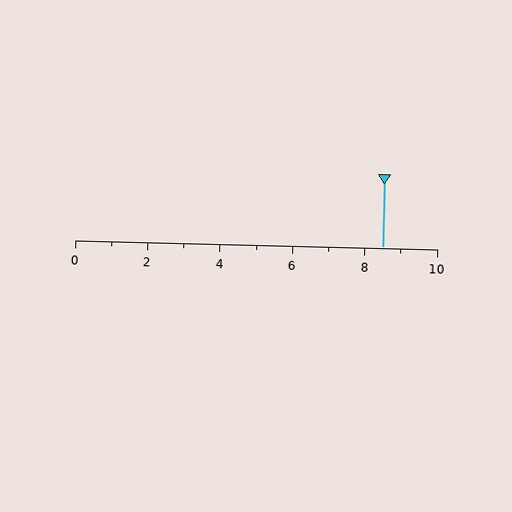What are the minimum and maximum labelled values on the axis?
The axis runs from 0 to 10.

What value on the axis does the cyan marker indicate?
The marker indicates approximately 8.5.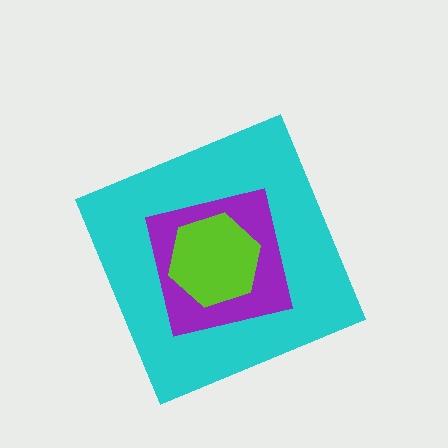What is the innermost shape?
The lime hexagon.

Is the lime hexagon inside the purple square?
Yes.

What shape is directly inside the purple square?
The lime hexagon.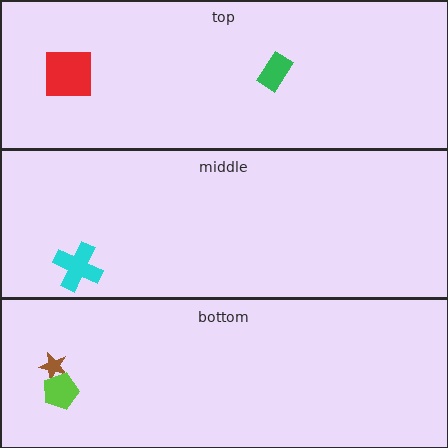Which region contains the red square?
The top region.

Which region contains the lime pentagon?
The bottom region.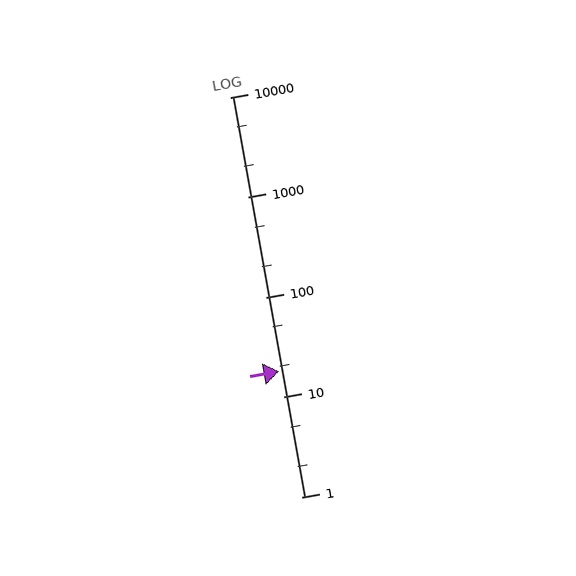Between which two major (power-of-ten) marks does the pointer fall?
The pointer is between 10 and 100.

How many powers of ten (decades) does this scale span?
The scale spans 4 decades, from 1 to 10000.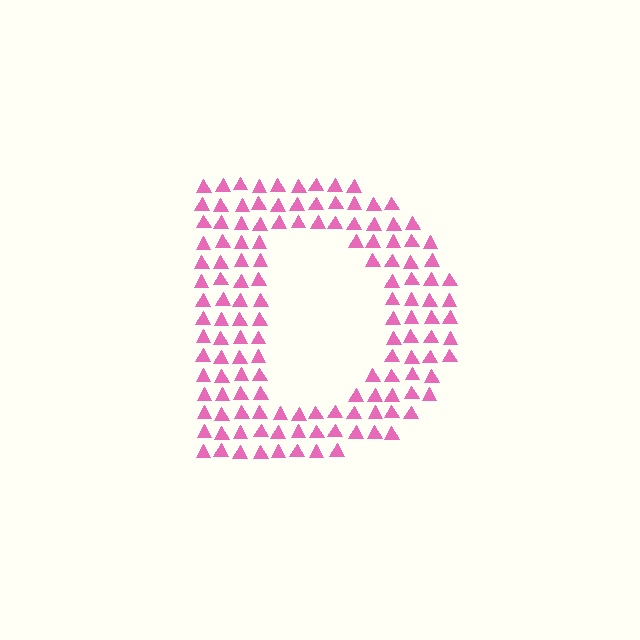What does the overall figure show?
The overall figure shows the letter D.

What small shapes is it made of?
It is made of small triangles.